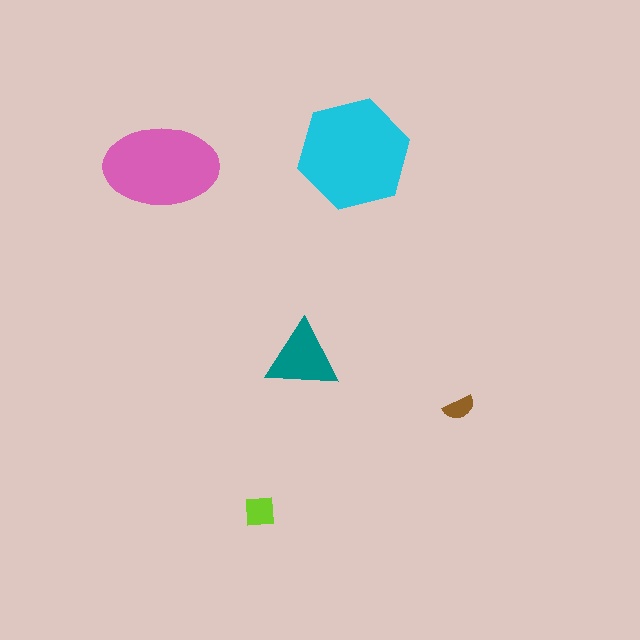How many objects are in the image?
There are 5 objects in the image.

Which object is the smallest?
The brown semicircle.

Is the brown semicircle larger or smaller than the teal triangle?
Smaller.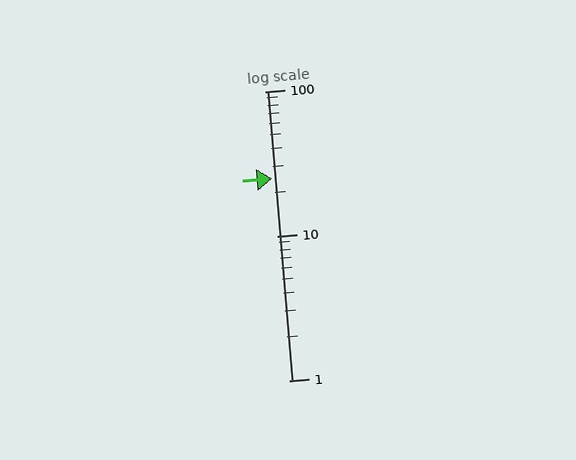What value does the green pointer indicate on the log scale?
The pointer indicates approximately 25.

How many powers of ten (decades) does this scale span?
The scale spans 2 decades, from 1 to 100.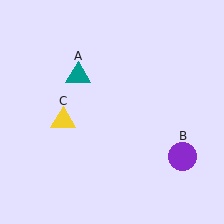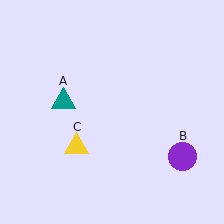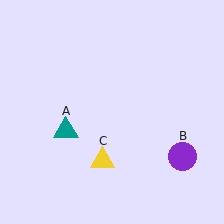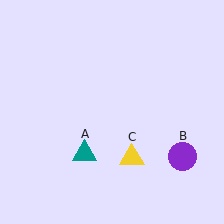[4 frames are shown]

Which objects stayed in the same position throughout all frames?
Purple circle (object B) remained stationary.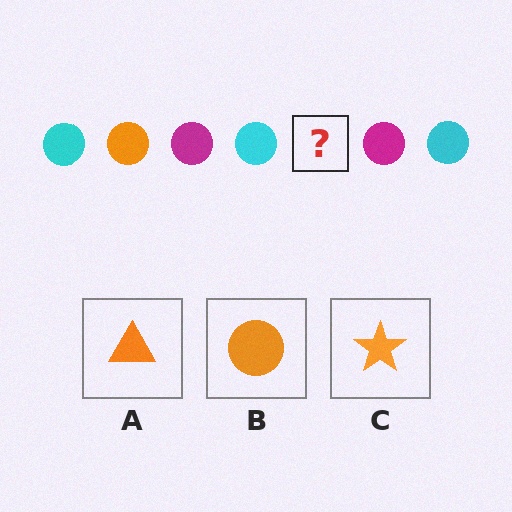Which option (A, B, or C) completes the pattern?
B.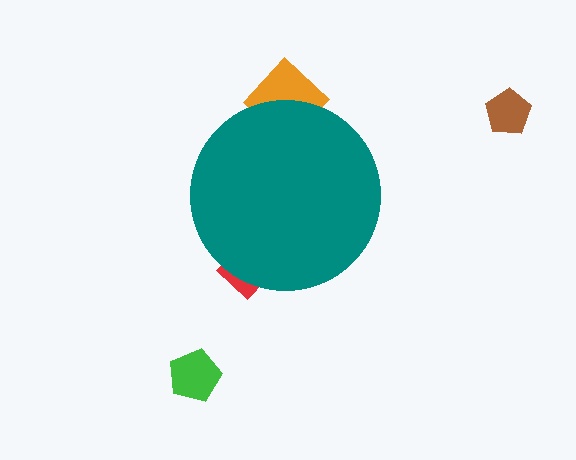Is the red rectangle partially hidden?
Yes, the red rectangle is partially hidden behind the teal circle.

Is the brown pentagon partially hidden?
No, the brown pentagon is fully visible.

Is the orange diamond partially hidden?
Yes, the orange diamond is partially hidden behind the teal circle.